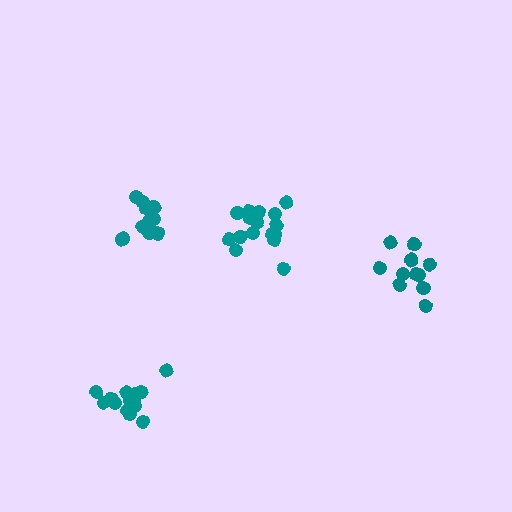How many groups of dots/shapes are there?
There are 4 groups.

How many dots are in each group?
Group 1: 17 dots, Group 2: 16 dots, Group 3: 11 dots, Group 4: 11 dots (55 total).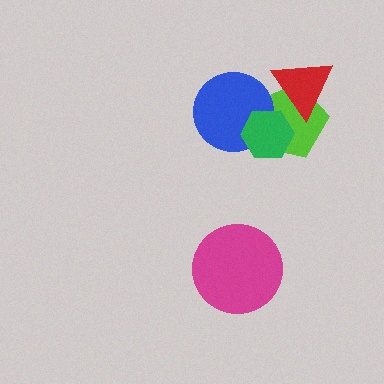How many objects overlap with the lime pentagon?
3 objects overlap with the lime pentagon.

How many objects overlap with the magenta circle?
0 objects overlap with the magenta circle.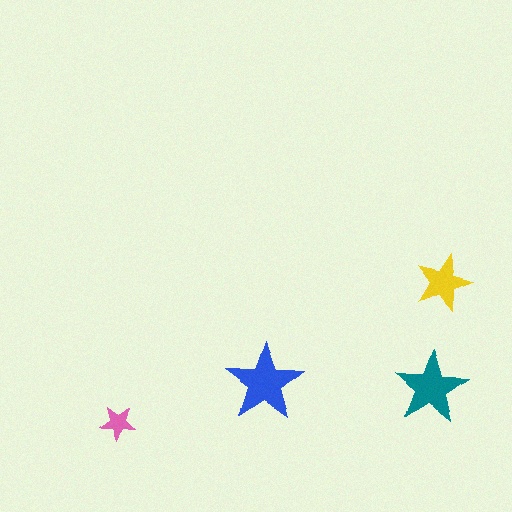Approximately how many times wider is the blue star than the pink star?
About 2 times wider.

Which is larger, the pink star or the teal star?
The teal one.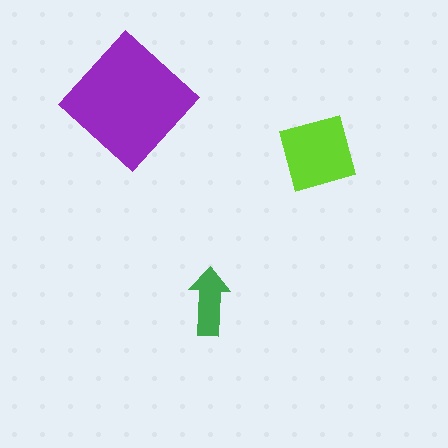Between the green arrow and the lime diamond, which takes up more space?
The lime diamond.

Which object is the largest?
The purple diamond.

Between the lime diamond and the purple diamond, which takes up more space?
The purple diamond.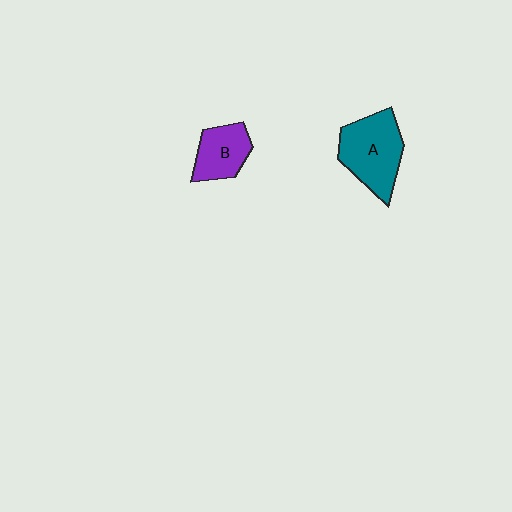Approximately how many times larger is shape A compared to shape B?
Approximately 1.5 times.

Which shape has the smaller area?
Shape B (purple).